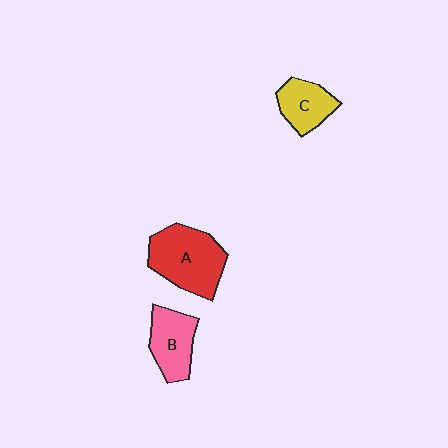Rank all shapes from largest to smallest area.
From largest to smallest: A (red), B (pink), C (yellow).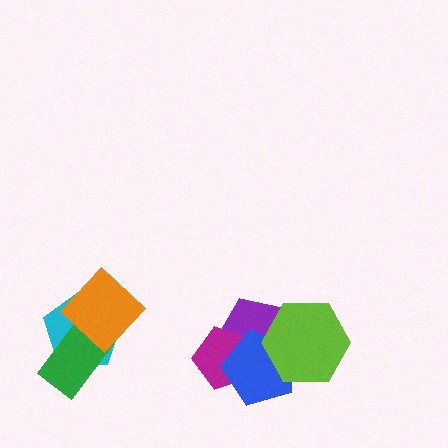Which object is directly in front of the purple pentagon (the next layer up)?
The magenta pentagon is directly in front of the purple pentagon.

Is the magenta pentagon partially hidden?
Yes, it is partially covered by another shape.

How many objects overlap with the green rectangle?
2 objects overlap with the green rectangle.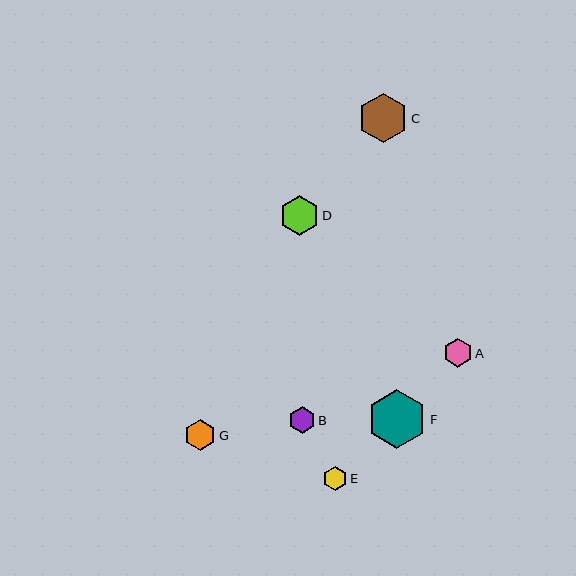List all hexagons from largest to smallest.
From largest to smallest: F, C, D, G, A, B, E.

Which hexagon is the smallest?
Hexagon E is the smallest with a size of approximately 24 pixels.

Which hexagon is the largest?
Hexagon F is the largest with a size of approximately 60 pixels.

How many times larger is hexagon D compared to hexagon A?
Hexagon D is approximately 1.4 times the size of hexagon A.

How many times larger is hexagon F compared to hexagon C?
Hexagon F is approximately 1.2 times the size of hexagon C.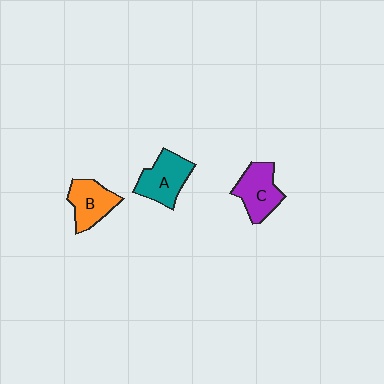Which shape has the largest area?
Shape A (teal).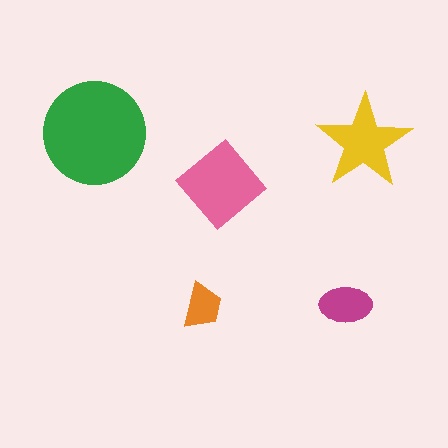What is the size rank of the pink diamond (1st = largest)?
2nd.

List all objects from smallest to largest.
The orange trapezoid, the magenta ellipse, the yellow star, the pink diamond, the green circle.